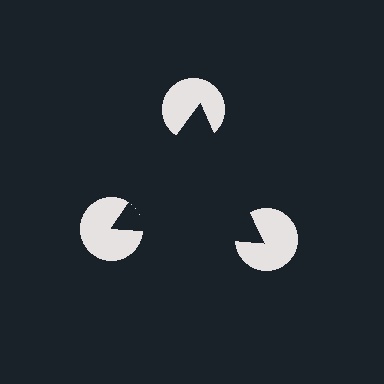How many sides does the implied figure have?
3 sides.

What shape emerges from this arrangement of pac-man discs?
An illusory triangle — its edges are inferred from the aligned wedge cuts in the pac-man discs, not physically drawn.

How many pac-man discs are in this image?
There are 3 — one at each vertex of the illusory triangle.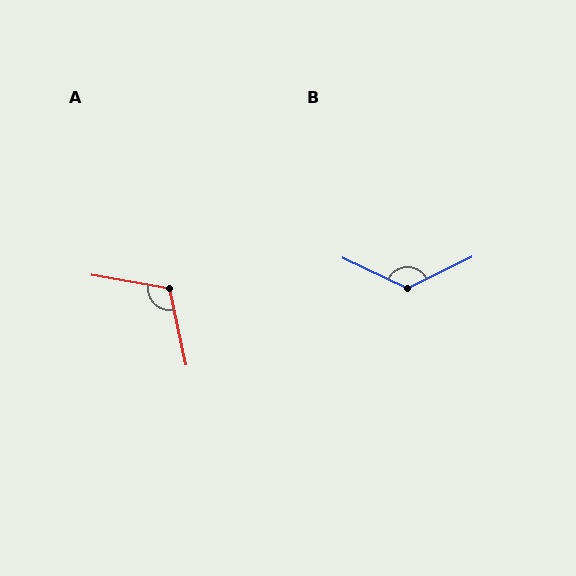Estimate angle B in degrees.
Approximately 128 degrees.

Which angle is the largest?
B, at approximately 128 degrees.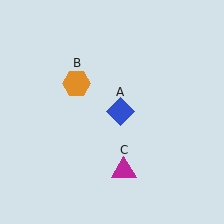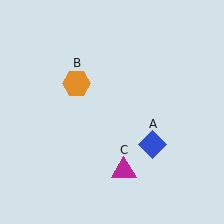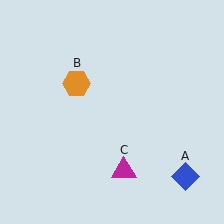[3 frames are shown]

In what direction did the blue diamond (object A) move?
The blue diamond (object A) moved down and to the right.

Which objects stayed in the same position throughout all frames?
Orange hexagon (object B) and magenta triangle (object C) remained stationary.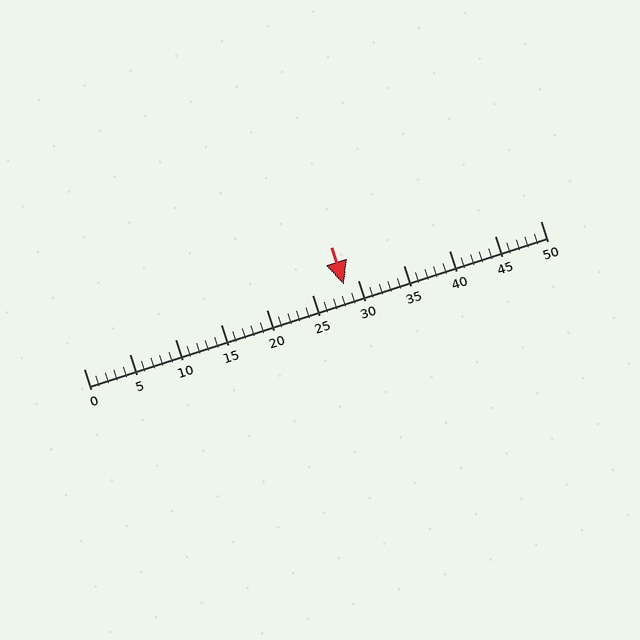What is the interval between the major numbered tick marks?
The major tick marks are spaced 5 units apart.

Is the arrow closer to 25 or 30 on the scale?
The arrow is closer to 30.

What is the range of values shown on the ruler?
The ruler shows values from 0 to 50.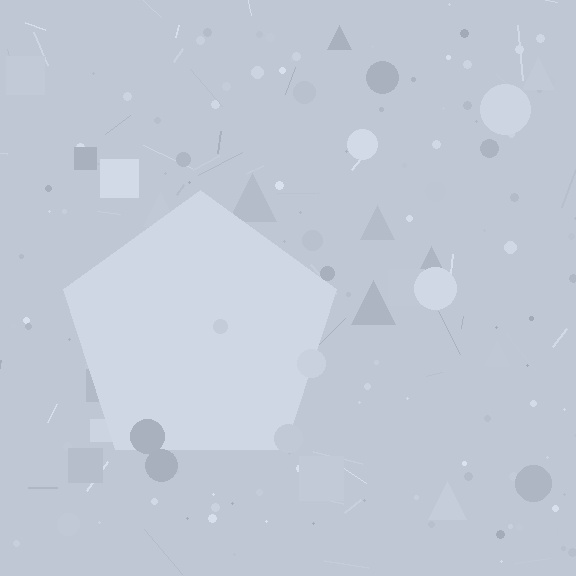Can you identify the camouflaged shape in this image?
The camouflaged shape is a pentagon.